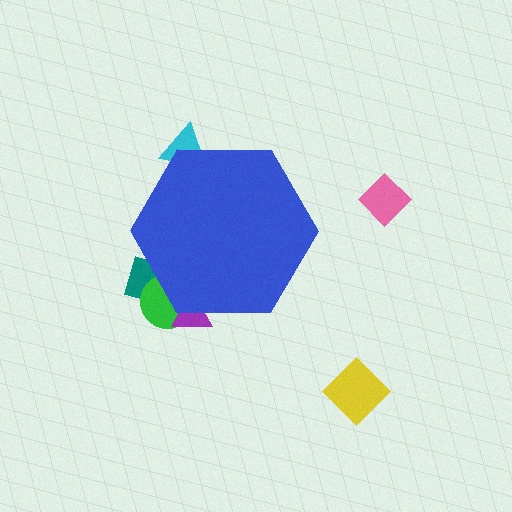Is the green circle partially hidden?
Yes, the green circle is partially hidden behind the blue hexagon.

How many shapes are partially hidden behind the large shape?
4 shapes are partially hidden.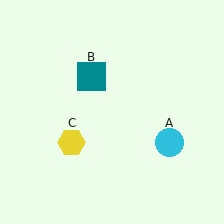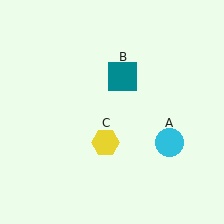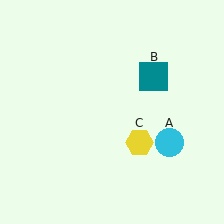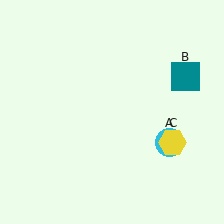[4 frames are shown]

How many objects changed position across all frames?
2 objects changed position: teal square (object B), yellow hexagon (object C).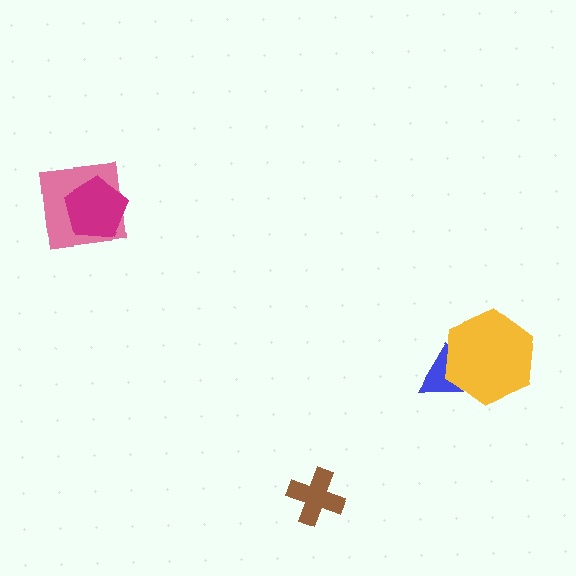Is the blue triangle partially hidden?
Yes, it is partially covered by another shape.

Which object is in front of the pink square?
The magenta pentagon is in front of the pink square.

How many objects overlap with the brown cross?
0 objects overlap with the brown cross.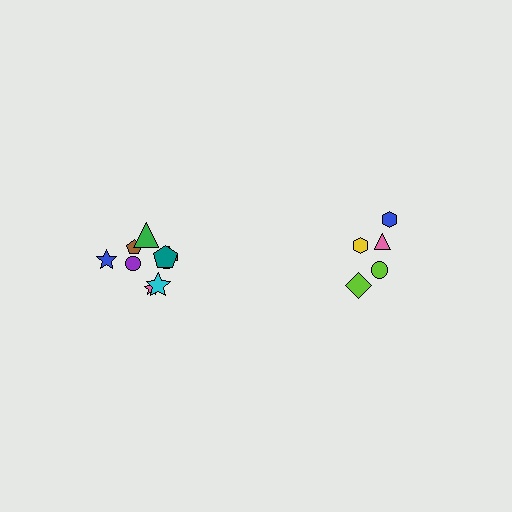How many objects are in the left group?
There are 8 objects.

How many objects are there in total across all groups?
There are 13 objects.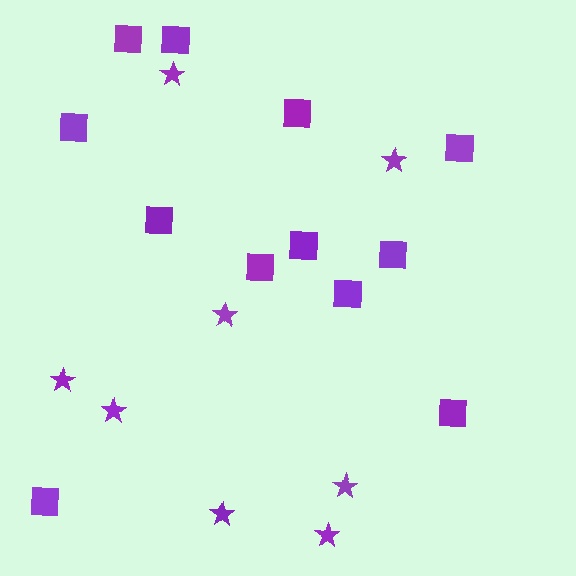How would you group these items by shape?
There are 2 groups: one group of stars (8) and one group of squares (12).